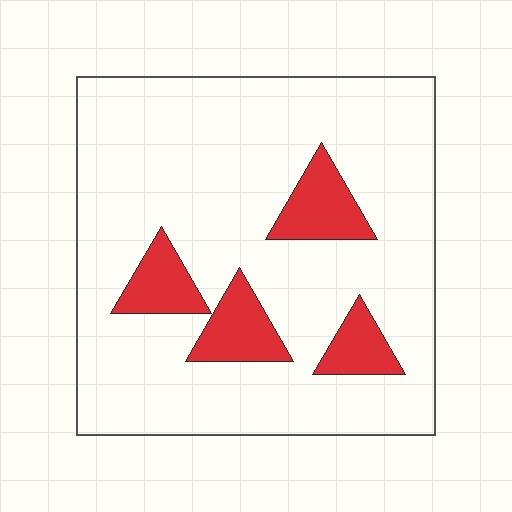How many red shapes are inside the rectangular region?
4.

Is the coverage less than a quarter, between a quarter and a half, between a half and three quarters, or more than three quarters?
Less than a quarter.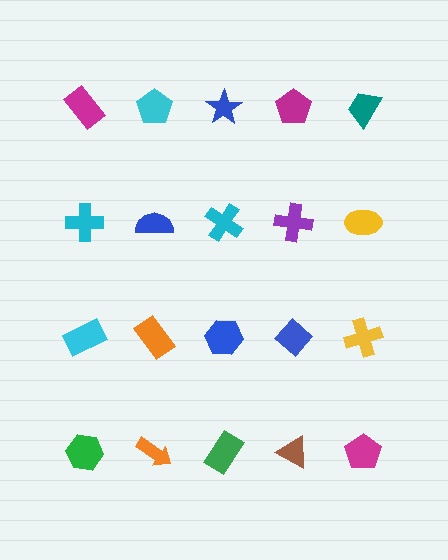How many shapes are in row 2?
5 shapes.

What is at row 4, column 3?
A green rectangle.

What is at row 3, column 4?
A blue diamond.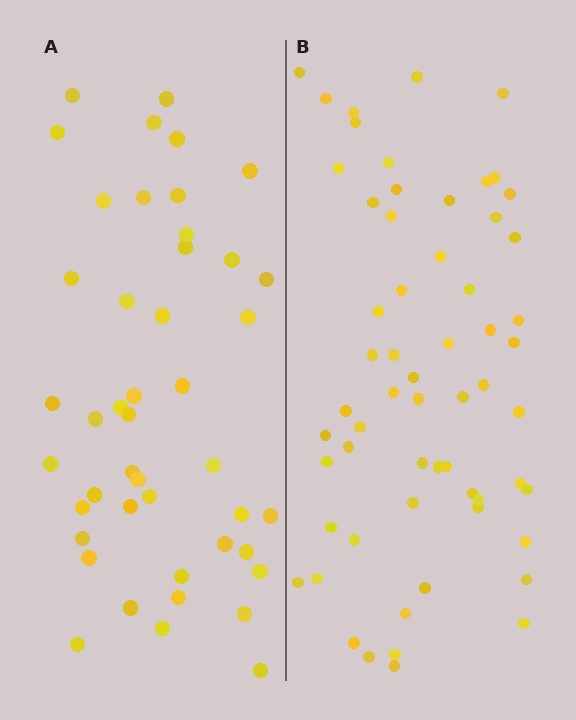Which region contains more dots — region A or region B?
Region B (the right region) has more dots.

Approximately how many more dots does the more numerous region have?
Region B has approximately 15 more dots than region A.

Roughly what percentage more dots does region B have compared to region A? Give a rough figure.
About 35% more.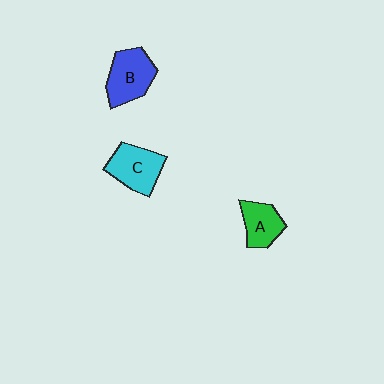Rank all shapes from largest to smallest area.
From largest to smallest: B (blue), C (cyan), A (green).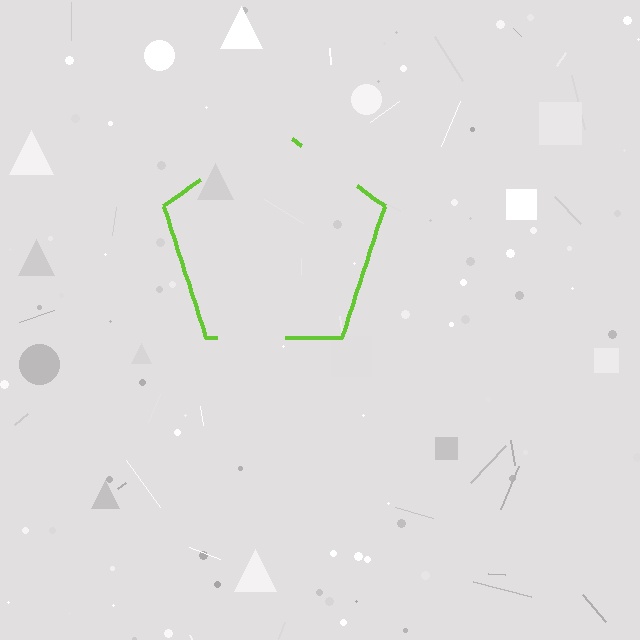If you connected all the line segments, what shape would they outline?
They would outline a pentagon.